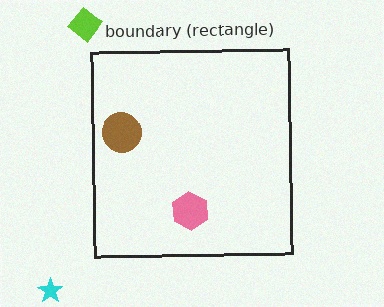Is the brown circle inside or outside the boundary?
Inside.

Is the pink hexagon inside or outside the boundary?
Inside.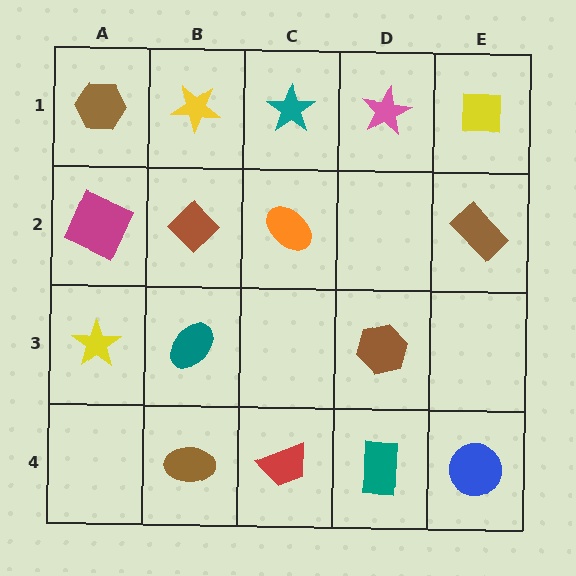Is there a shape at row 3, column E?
No, that cell is empty.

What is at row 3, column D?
A brown hexagon.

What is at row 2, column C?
An orange ellipse.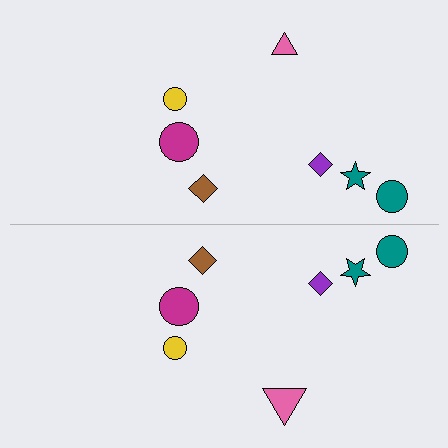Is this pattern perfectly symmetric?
No, the pattern is not perfectly symmetric. The pink triangle on the bottom side has a different size than its mirror counterpart.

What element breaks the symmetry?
The pink triangle on the bottom side has a different size than its mirror counterpart.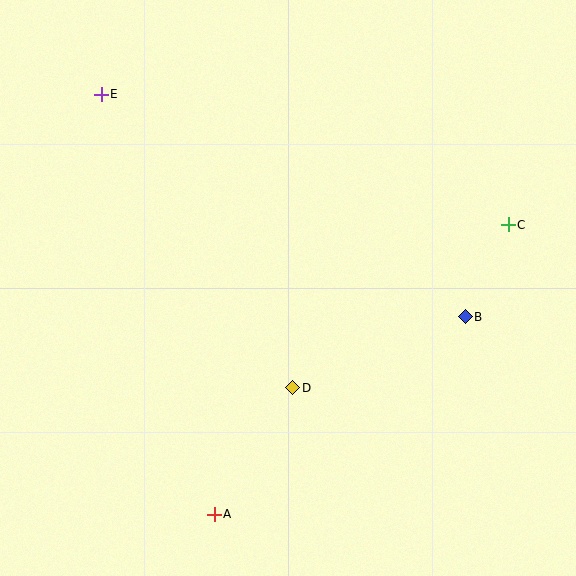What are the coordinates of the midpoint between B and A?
The midpoint between B and A is at (340, 416).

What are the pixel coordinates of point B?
Point B is at (465, 317).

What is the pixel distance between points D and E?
The distance between D and E is 351 pixels.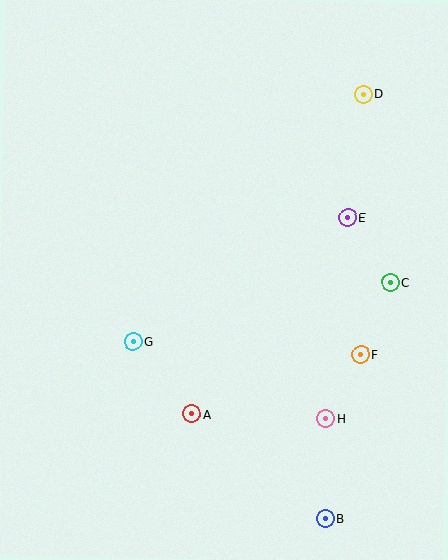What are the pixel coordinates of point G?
Point G is at (133, 342).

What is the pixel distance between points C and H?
The distance between C and H is 151 pixels.